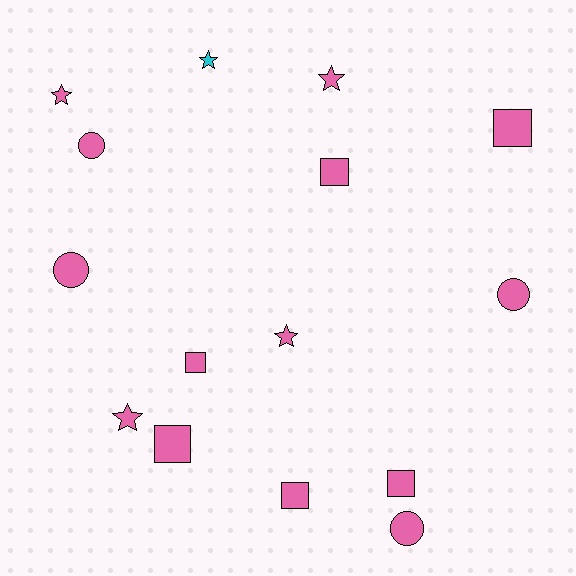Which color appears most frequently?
Pink, with 14 objects.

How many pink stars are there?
There are 4 pink stars.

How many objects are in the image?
There are 15 objects.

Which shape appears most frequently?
Square, with 6 objects.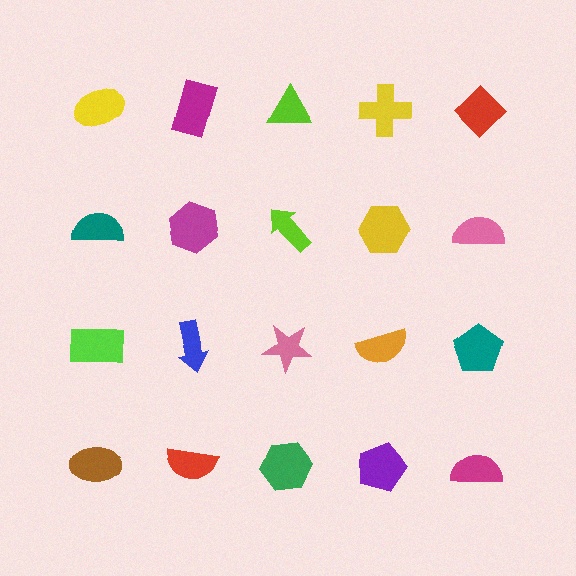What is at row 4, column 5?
A magenta semicircle.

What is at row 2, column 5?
A pink semicircle.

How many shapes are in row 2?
5 shapes.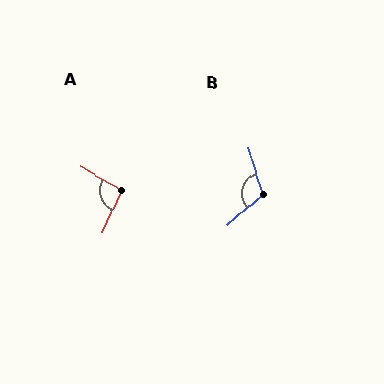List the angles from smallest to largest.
A (95°), B (113°).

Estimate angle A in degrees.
Approximately 95 degrees.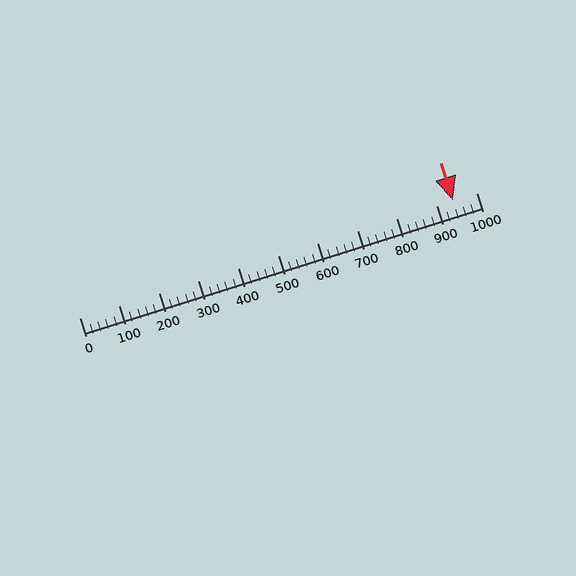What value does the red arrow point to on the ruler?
The red arrow points to approximately 940.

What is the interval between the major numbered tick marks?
The major tick marks are spaced 100 units apart.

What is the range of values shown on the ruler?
The ruler shows values from 0 to 1000.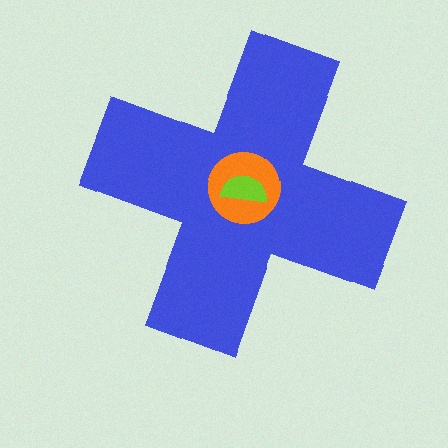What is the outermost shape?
The blue cross.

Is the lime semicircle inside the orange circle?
Yes.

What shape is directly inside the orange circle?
The lime semicircle.